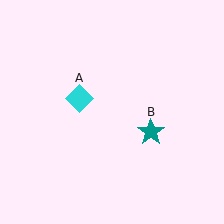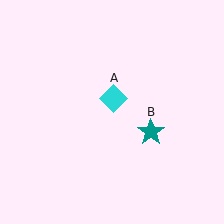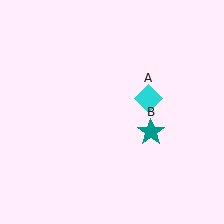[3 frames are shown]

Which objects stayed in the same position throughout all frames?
Teal star (object B) remained stationary.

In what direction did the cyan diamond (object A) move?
The cyan diamond (object A) moved right.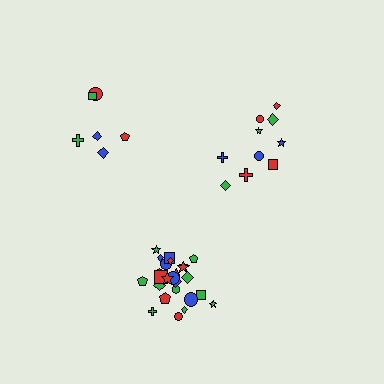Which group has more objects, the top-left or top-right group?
The top-right group.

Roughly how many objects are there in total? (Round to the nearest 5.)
Roughly 40 objects in total.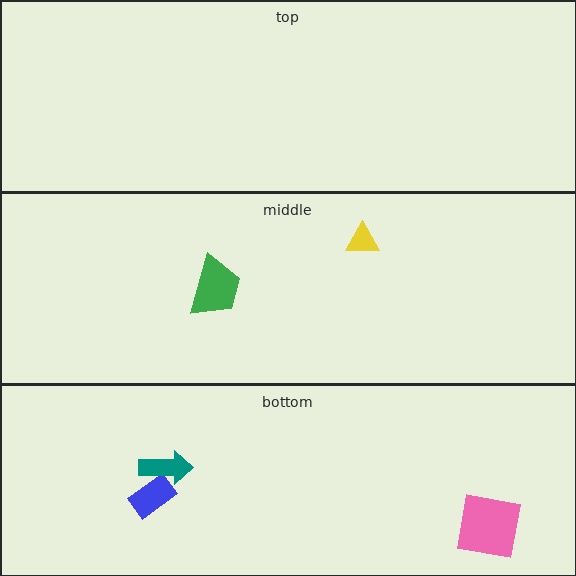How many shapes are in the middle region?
2.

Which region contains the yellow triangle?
The middle region.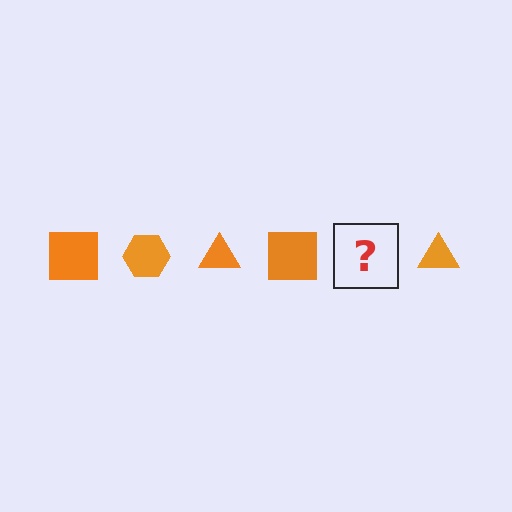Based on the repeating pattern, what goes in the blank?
The blank should be an orange hexagon.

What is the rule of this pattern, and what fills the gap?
The rule is that the pattern cycles through square, hexagon, triangle shapes in orange. The gap should be filled with an orange hexagon.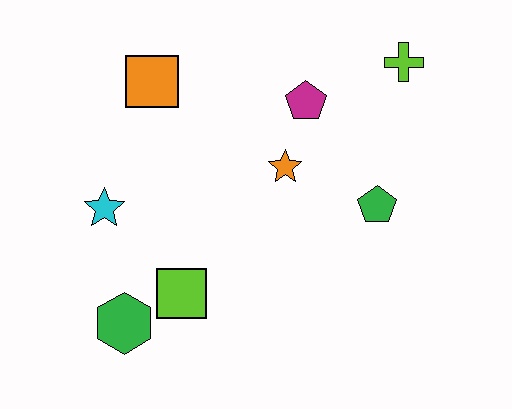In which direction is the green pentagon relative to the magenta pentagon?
The green pentagon is below the magenta pentagon.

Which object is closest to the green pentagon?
The orange star is closest to the green pentagon.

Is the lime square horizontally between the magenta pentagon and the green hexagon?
Yes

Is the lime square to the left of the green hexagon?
No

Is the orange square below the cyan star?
No